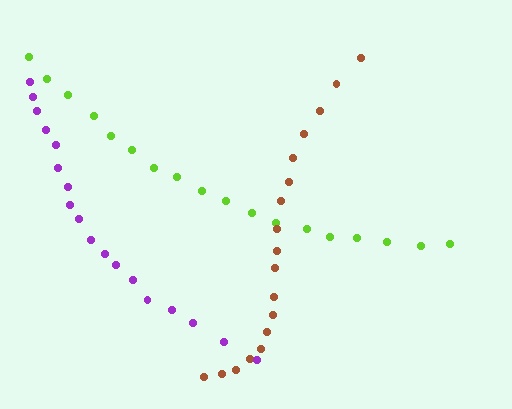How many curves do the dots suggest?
There are 3 distinct paths.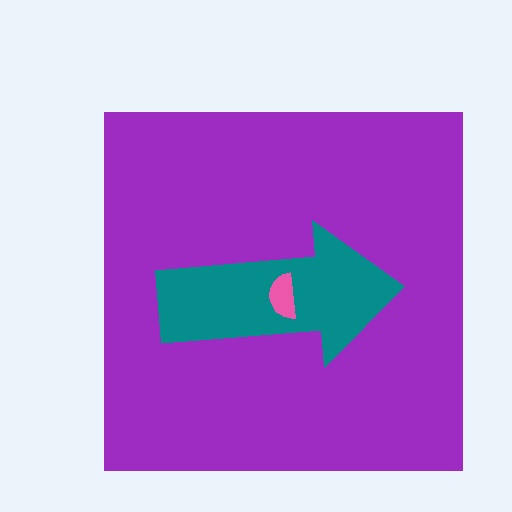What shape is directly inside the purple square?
The teal arrow.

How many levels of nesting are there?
3.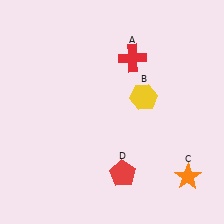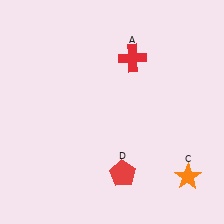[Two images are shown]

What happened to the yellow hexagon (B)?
The yellow hexagon (B) was removed in Image 2. It was in the top-right area of Image 1.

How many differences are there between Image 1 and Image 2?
There is 1 difference between the two images.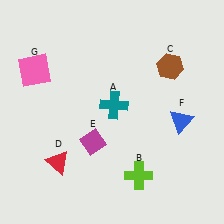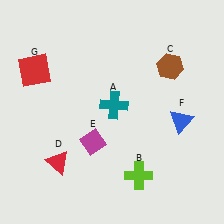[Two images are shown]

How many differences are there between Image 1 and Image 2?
There is 1 difference between the two images.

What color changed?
The square (G) changed from pink in Image 1 to red in Image 2.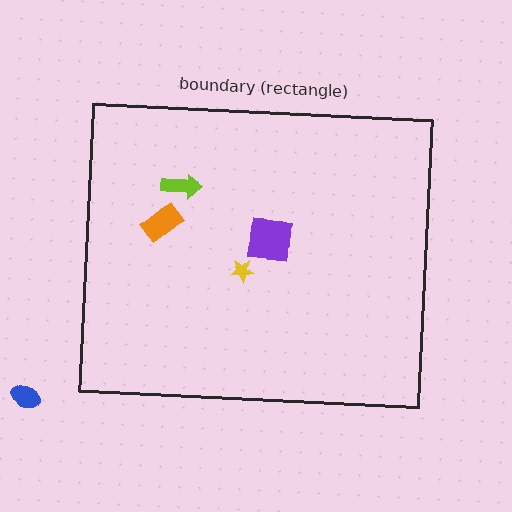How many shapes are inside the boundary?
4 inside, 1 outside.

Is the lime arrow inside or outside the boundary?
Inside.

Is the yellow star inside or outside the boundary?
Inside.